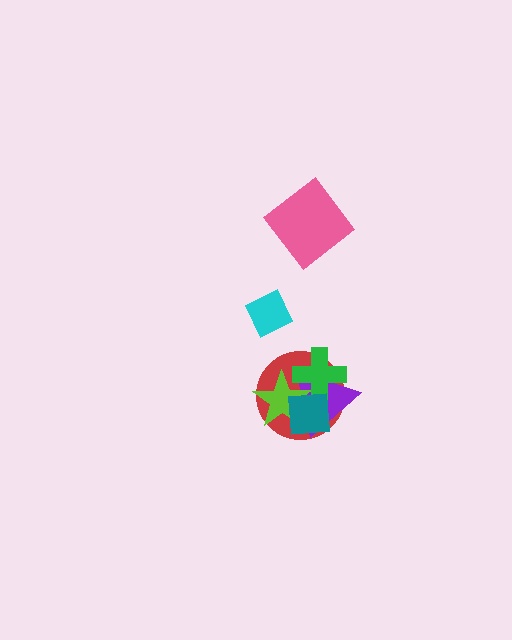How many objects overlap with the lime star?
4 objects overlap with the lime star.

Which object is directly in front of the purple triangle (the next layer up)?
The lime star is directly in front of the purple triangle.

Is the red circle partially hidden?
Yes, it is partially covered by another shape.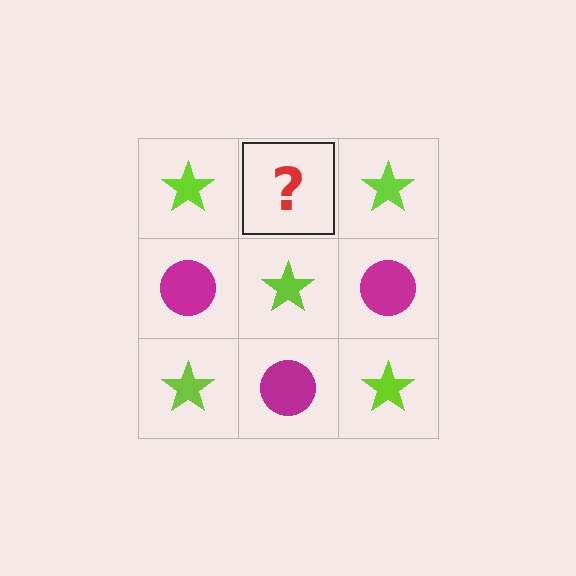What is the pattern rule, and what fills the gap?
The rule is that it alternates lime star and magenta circle in a checkerboard pattern. The gap should be filled with a magenta circle.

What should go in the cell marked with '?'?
The missing cell should contain a magenta circle.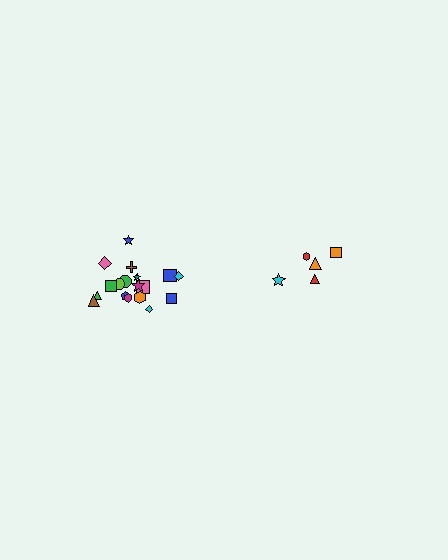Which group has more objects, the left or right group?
The left group.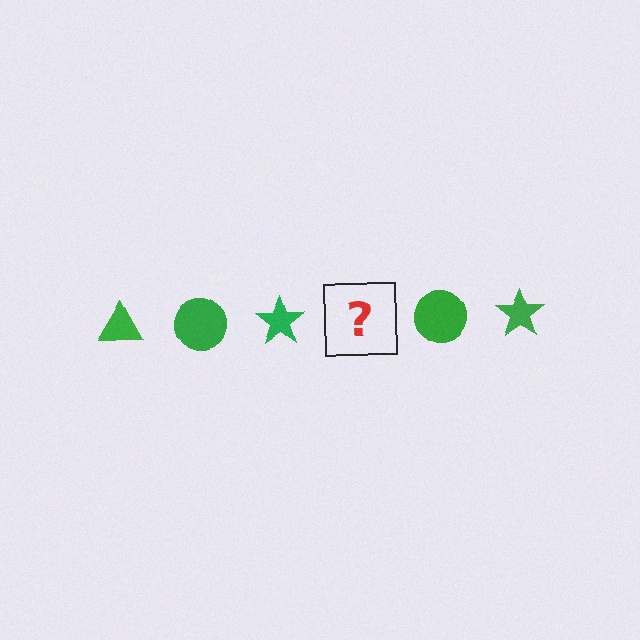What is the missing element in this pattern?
The missing element is a green triangle.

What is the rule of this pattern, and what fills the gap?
The rule is that the pattern cycles through triangle, circle, star shapes in green. The gap should be filled with a green triangle.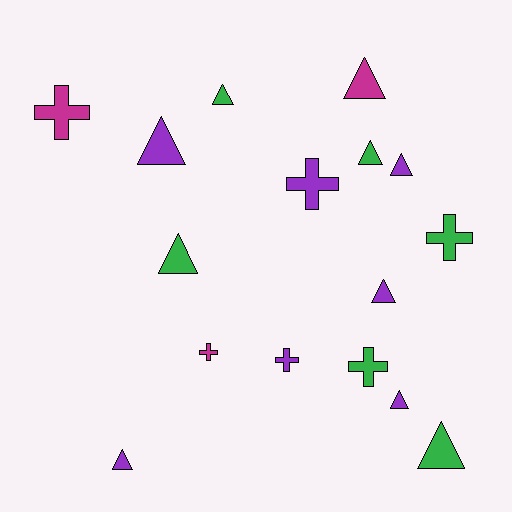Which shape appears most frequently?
Triangle, with 10 objects.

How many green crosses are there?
There are 2 green crosses.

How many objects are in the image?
There are 16 objects.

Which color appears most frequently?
Purple, with 7 objects.